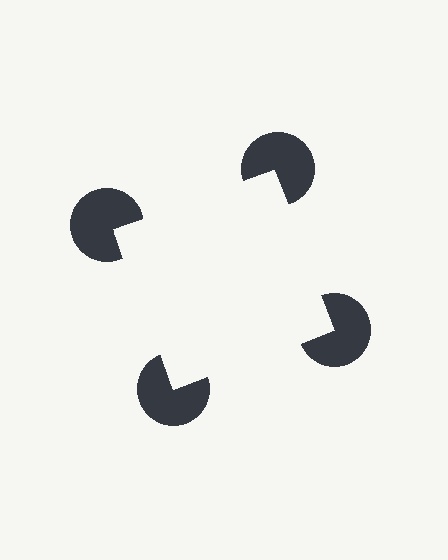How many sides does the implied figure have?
4 sides.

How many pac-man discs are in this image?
There are 4 — one at each vertex of the illusory square.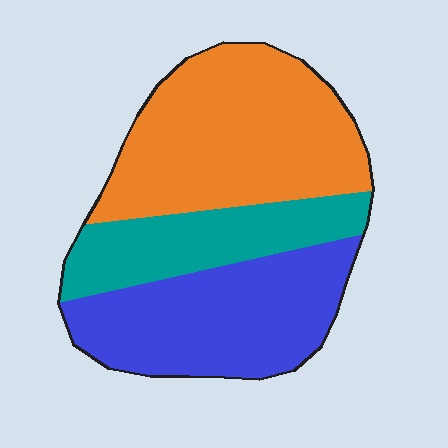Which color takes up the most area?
Orange, at roughly 45%.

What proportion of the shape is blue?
Blue takes up between a quarter and a half of the shape.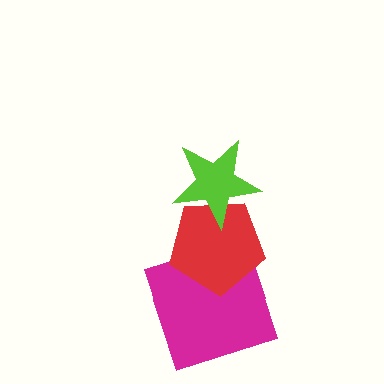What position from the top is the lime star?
The lime star is 1st from the top.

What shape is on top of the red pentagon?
The lime star is on top of the red pentagon.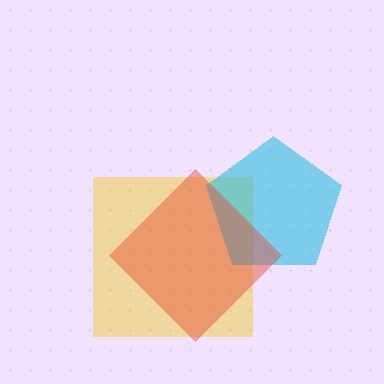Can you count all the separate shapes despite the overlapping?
Yes, there are 3 separate shapes.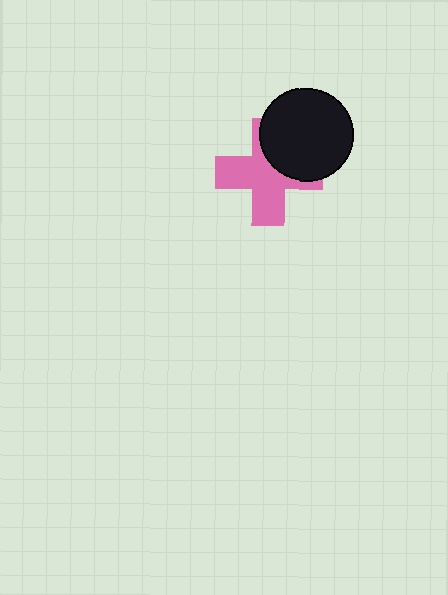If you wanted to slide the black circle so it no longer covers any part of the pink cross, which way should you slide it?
Slide it toward the upper-right — that is the most direct way to separate the two shapes.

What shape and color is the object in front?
The object in front is a black circle.